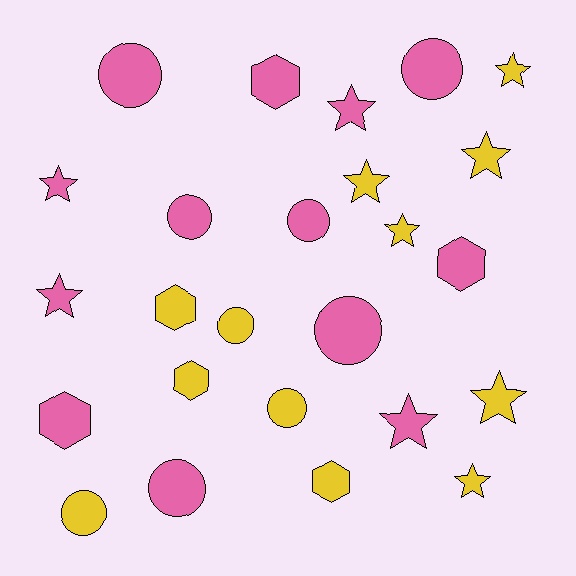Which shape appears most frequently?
Star, with 10 objects.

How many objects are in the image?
There are 25 objects.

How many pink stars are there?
There are 4 pink stars.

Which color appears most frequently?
Pink, with 13 objects.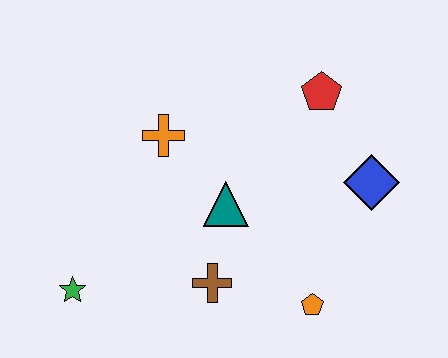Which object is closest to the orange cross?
The teal triangle is closest to the orange cross.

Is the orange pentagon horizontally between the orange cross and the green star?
No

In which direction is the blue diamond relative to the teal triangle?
The blue diamond is to the right of the teal triangle.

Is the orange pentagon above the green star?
No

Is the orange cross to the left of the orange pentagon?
Yes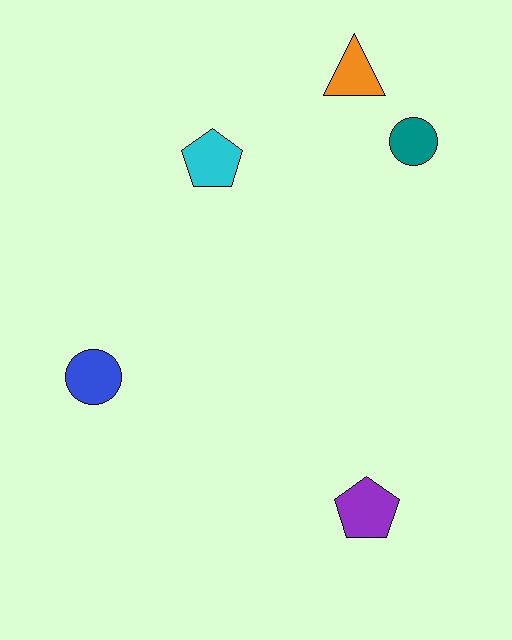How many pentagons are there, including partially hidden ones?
There are 2 pentagons.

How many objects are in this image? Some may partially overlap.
There are 5 objects.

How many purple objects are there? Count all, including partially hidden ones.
There is 1 purple object.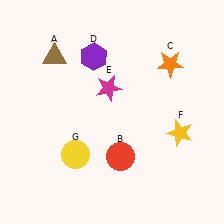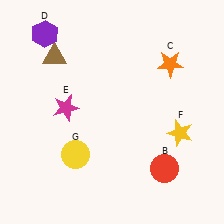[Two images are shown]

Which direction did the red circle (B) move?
The red circle (B) moved right.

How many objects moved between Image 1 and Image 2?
3 objects moved between the two images.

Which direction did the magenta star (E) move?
The magenta star (E) moved left.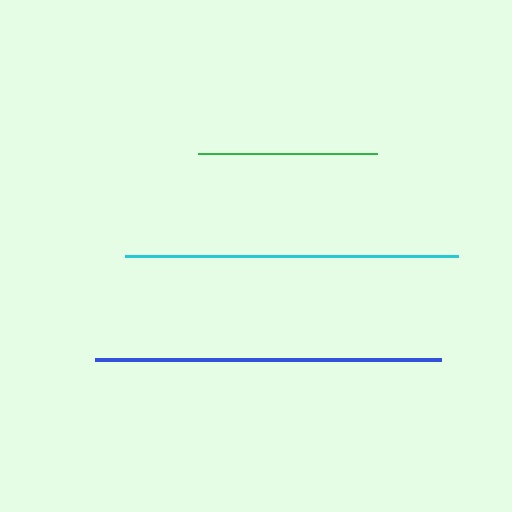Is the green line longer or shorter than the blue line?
The blue line is longer than the green line.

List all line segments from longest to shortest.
From longest to shortest: blue, cyan, green.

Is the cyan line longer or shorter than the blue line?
The blue line is longer than the cyan line.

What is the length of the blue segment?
The blue segment is approximately 346 pixels long.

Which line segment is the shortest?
The green line is the shortest at approximately 179 pixels.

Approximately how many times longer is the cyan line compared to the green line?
The cyan line is approximately 1.9 times the length of the green line.